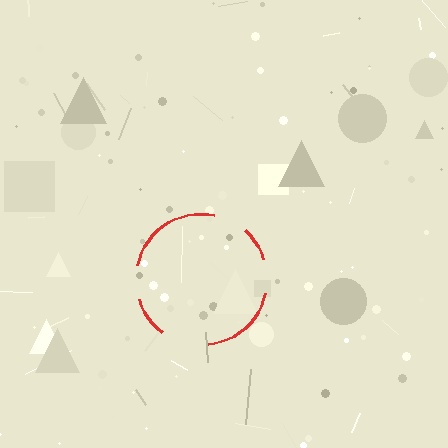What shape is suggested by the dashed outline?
The dashed outline suggests a circle.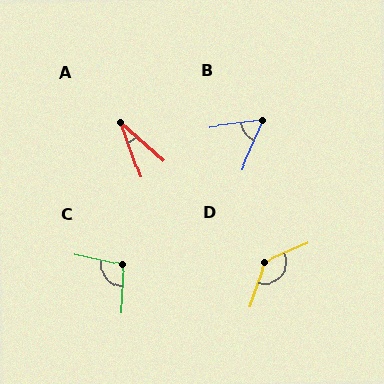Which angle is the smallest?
A, at approximately 29 degrees.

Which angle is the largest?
D, at approximately 132 degrees.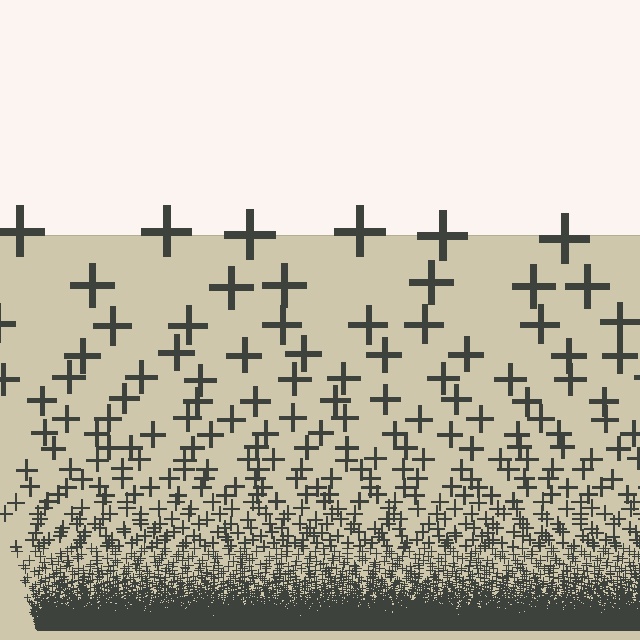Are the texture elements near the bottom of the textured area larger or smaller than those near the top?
Smaller. The gradient is inverted — elements near the bottom are smaller and denser.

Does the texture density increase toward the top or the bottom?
Density increases toward the bottom.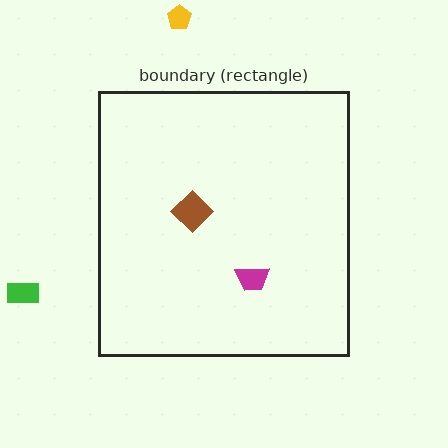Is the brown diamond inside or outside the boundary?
Inside.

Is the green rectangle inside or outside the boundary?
Outside.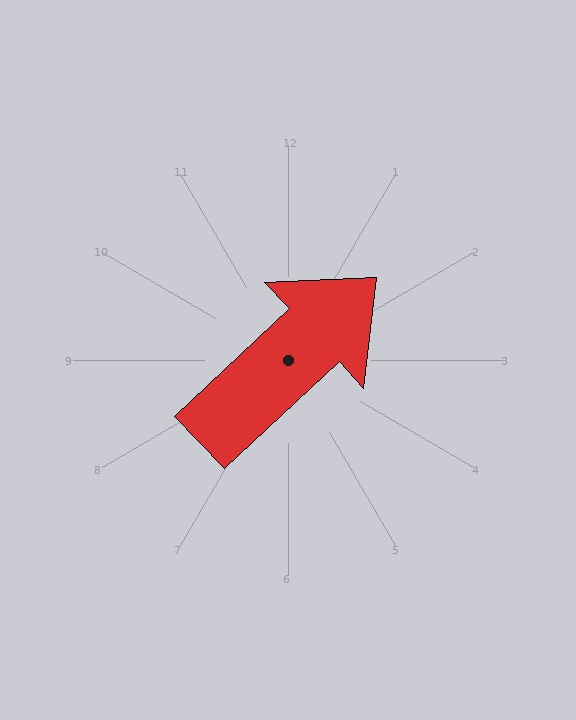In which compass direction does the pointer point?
Northeast.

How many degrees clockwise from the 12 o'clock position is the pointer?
Approximately 47 degrees.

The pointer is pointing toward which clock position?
Roughly 2 o'clock.